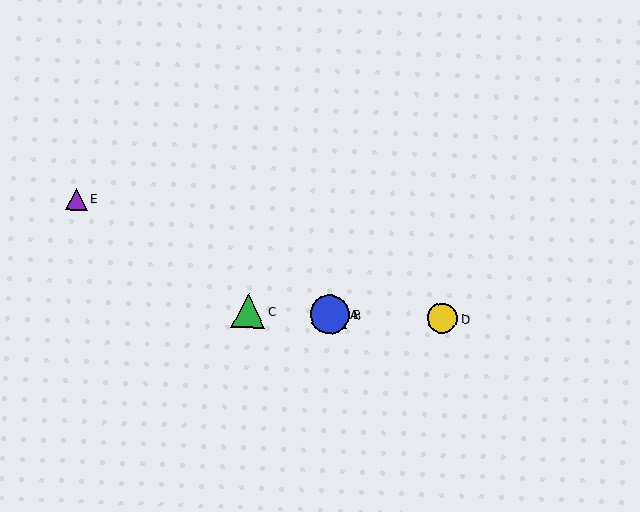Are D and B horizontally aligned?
Yes, both are at y≈319.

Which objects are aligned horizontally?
Objects A, B, C, D are aligned horizontally.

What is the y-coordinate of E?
Object E is at y≈199.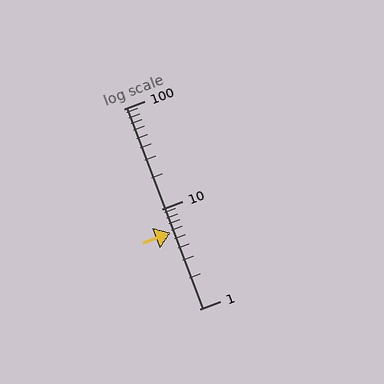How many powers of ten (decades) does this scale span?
The scale spans 2 decades, from 1 to 100.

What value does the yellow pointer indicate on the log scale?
The pointer indicates approximately 5.8.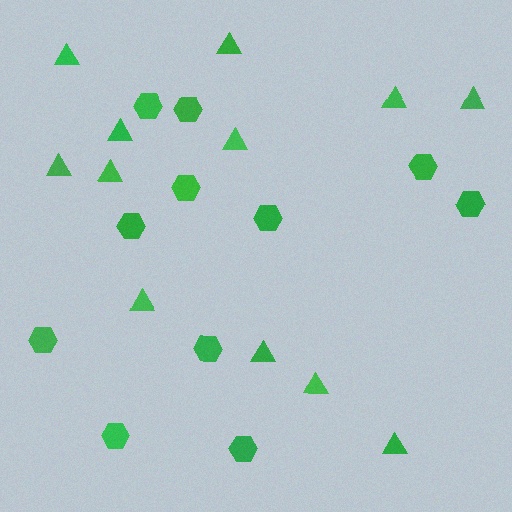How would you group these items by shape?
There are 2 groups: one group of triangles (12) and one group of hexagons (11).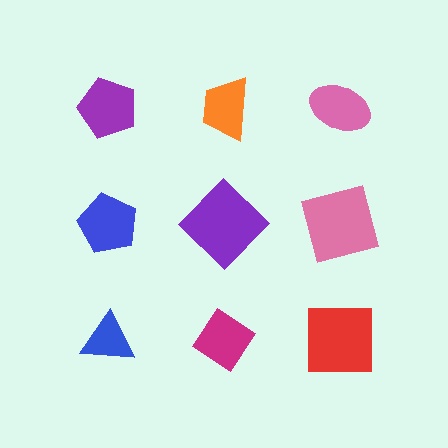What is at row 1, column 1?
A purple pentagon.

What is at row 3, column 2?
A magenta diamond.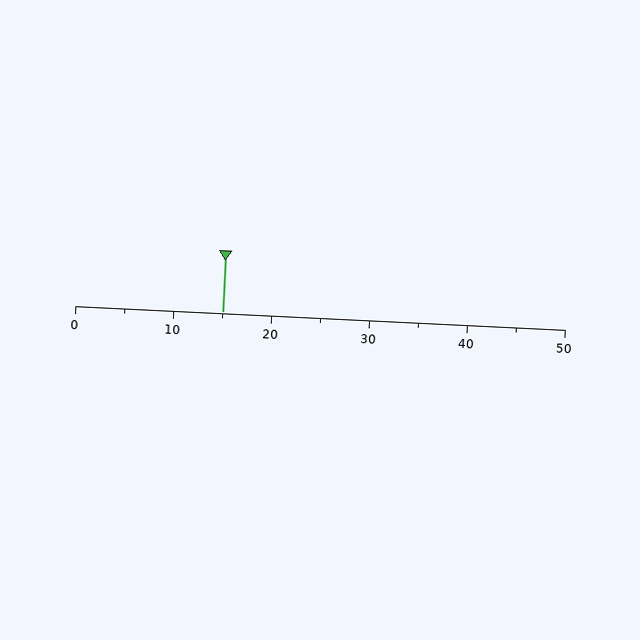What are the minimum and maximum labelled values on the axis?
The axis runs from 0 to 50.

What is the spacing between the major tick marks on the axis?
The major ticks are spaced 10 apart.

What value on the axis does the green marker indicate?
The marker indicates approximately 15.